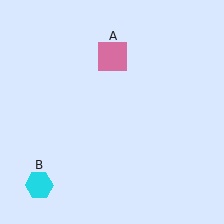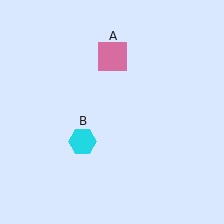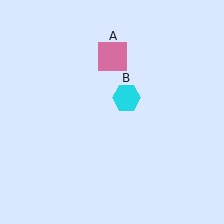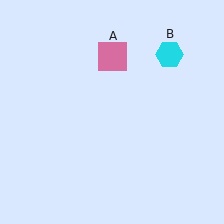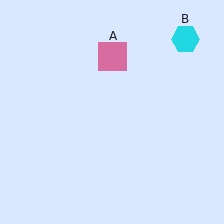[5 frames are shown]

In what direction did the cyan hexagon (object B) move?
The cyan hexagon (object B) moved up and to the right.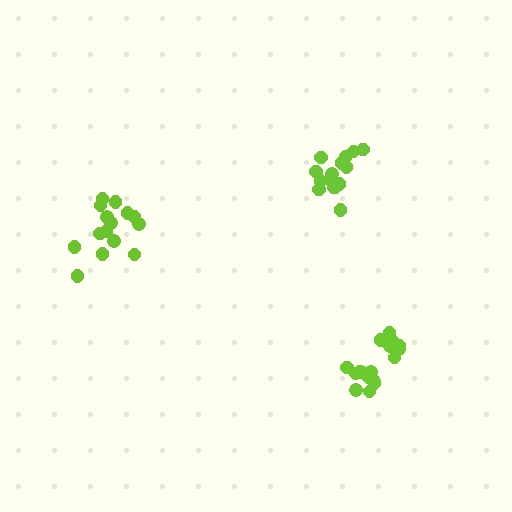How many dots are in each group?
Group 1: 18 dots, Group 2: 15 dots, Group 3: 16 dots (49 total).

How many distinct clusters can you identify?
There are 3 distinct clusters.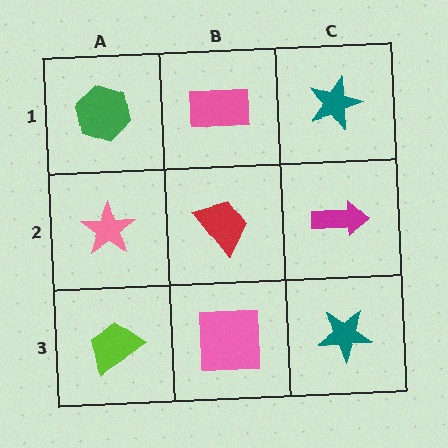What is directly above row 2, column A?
A green hexagon.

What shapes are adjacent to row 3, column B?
A red trapezoid (row 2, column B), a lime trapezoid (row 3, column A), a teal star (row 3, column C).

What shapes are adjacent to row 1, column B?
A red trapezoid (row 2, column B), a green hexagon (row 1, column A), a teal star (row 1, column C).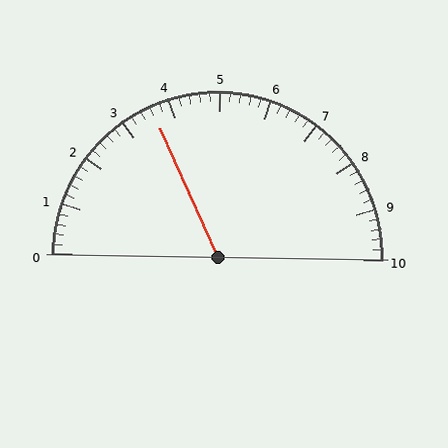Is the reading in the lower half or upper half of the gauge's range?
The reading is in the lower half of the range (0 to 10).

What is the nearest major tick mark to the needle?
The nearest major tick mark is 4.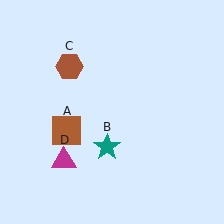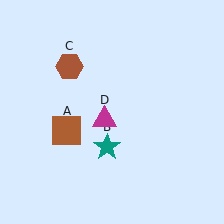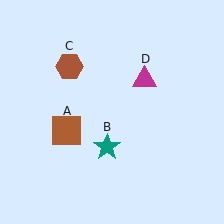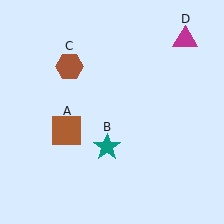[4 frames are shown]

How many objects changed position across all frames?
1 object changed position: magenta triangle (object D).